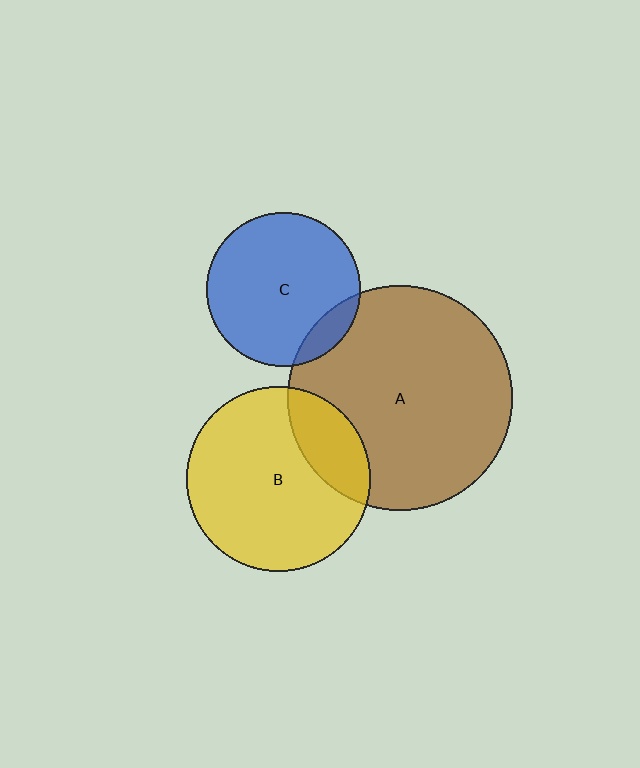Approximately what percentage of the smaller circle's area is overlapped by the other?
Approximately 20%.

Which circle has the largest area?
Circle A (brown).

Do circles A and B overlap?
Yes.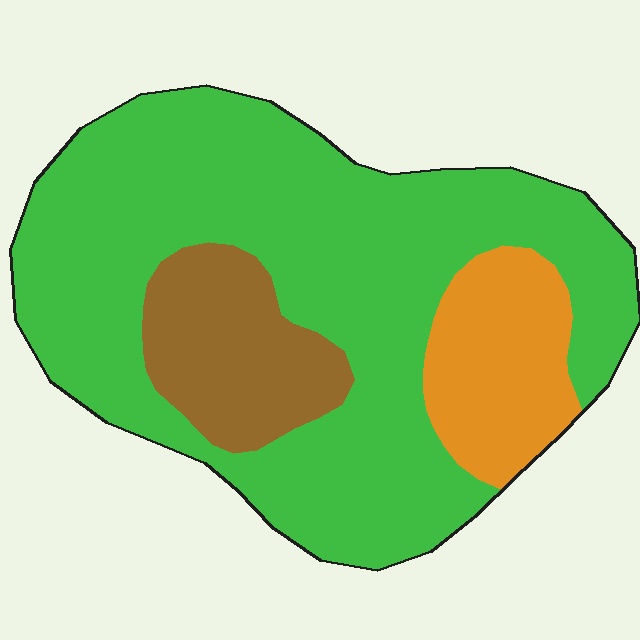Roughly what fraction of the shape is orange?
Orange covers 14% of the shape.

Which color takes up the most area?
Green, at roughly 70%.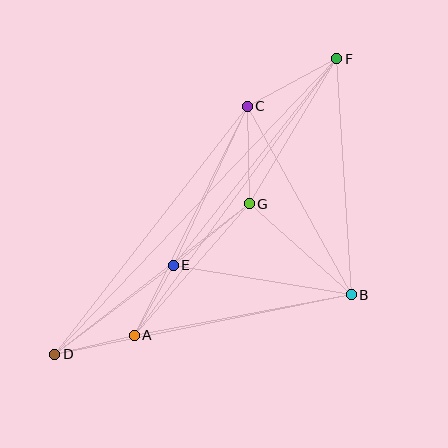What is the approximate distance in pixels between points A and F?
The distance between A and F is approximately 343 pixels.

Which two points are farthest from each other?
Points D and F are farthest from each other.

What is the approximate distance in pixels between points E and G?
The distance between E and G is approximately 98 pixels.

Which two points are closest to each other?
Points A and E are closest to each other.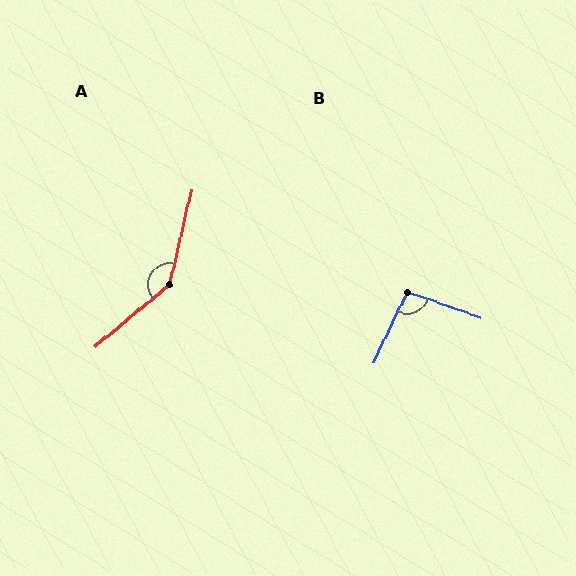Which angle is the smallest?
B, at approximately 96 degrees.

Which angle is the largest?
A, at approximately 143 degrees.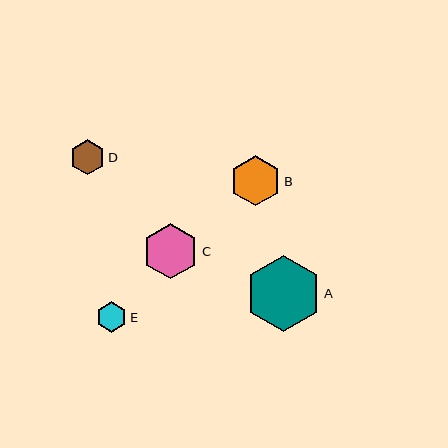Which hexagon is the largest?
Hexagon A is the largest with a size of approximately 76 pixels.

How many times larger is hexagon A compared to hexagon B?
Hexagon A is approximately 1.5 times the size of hexagon B.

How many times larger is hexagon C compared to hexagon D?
Hexagon C is approximately 1.6 times the size of hexagon D.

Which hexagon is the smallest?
Hexagon E is the smallest with a size of approximately 31 pixels.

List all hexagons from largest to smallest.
From largest to smallest: A, C, B, D, E.